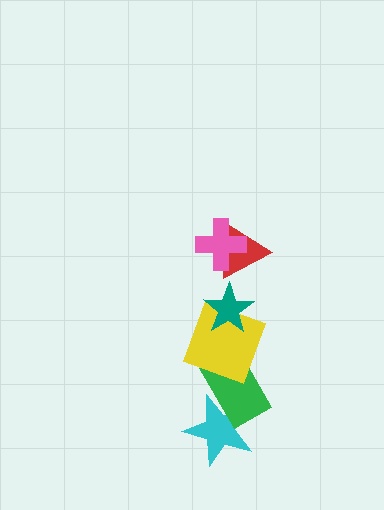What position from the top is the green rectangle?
The green rectangle is 5th from the top.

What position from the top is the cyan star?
The cyan star is 6th from the top.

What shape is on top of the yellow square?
The teal star is on top of the yellow square.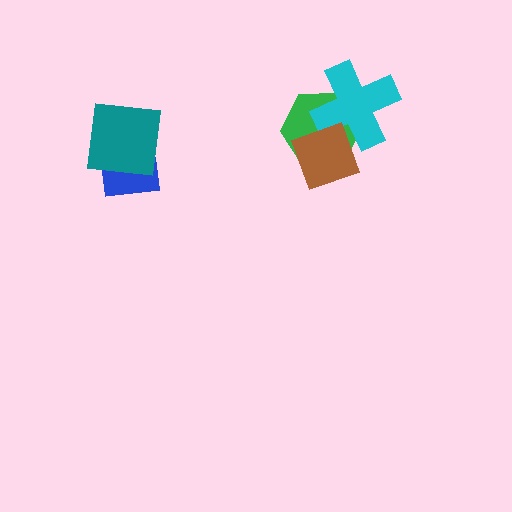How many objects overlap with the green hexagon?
2 objects overlap with the green hexagon.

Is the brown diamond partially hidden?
No, no other shape covers it.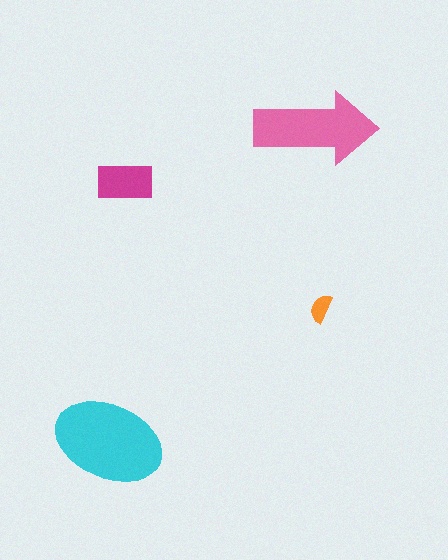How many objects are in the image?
There are 4 objects in the image.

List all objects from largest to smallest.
The cyan ellipse, the pink arrow, the magenta rectangle, the orange semicircle.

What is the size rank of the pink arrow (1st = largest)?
2nd.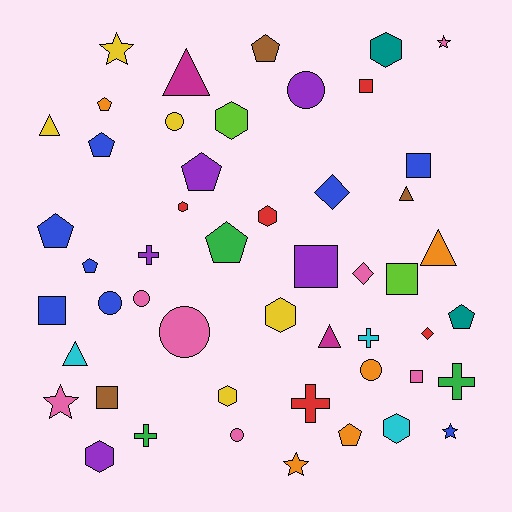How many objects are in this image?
There are 50 objects.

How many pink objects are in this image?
There are 7 pink objects.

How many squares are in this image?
There are 7 squares.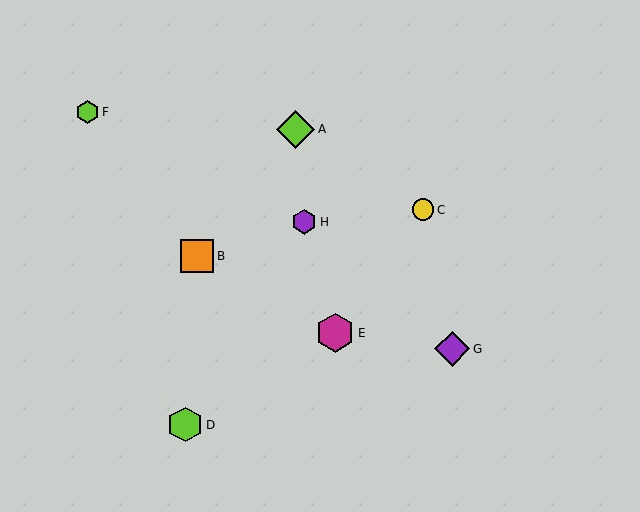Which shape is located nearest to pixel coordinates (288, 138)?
The lime diamond (labeled A) at (296, 129) is nearest to that location.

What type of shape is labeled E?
Shape E is a magenta hexagon.